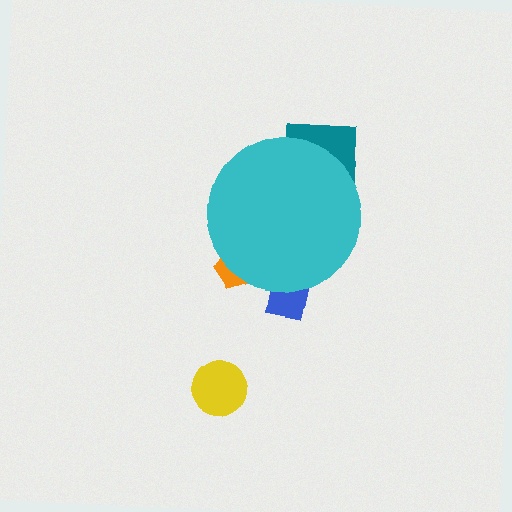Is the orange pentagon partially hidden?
Yes, the orange pentagon is partially hidden behind the cyan circle.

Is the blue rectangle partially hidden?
Yes, the blue rectangle is partially hidden behind the cyan circle.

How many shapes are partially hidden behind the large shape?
3 shapes are partially hidden.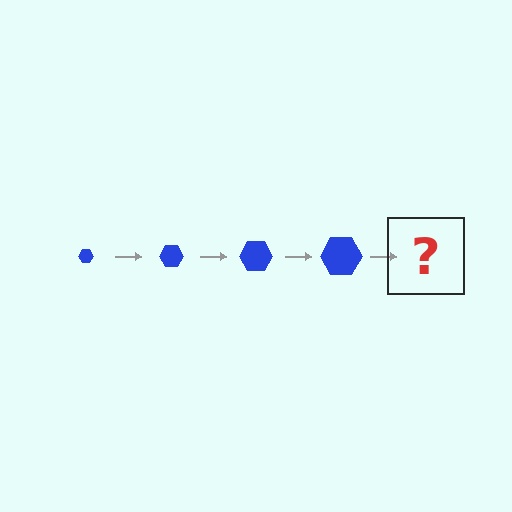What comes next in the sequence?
The next element should be a blue hexagon, larger than the previous one.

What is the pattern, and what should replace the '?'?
The pattern is that the hexagon gets progressively larger each step. The '?' should be a blue hexagon, larger than the previous one.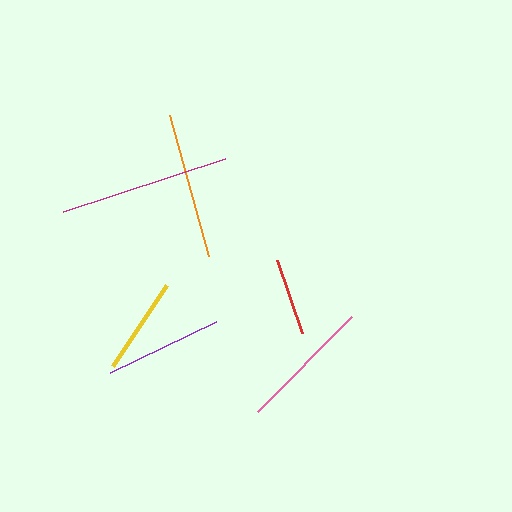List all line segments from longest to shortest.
From longest to shortest: magenta, orange, pink, purple, yellow, red.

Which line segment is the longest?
The magenta line is the longest at approximately 171 pixels.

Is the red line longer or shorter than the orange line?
The orange line is longer than the red line.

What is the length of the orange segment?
The orange segment is approximately 146 pixels long.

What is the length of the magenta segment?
The magenta segment is approximately 171 pixels long.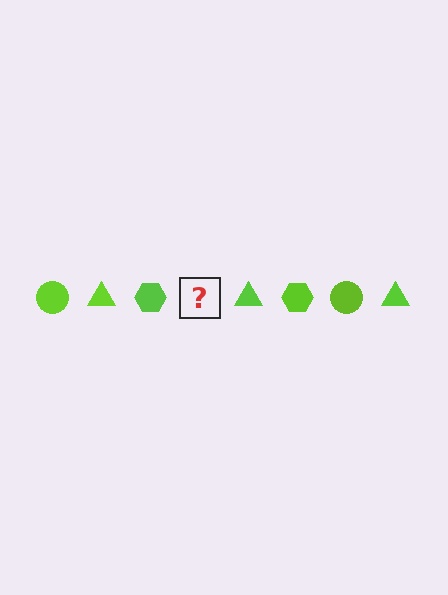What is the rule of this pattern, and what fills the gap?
The rule is that the pattern cycles through circle, triangle, hexagon shapes in lime. The gap should be filled with a lime circle.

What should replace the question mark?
The question mark should be replaced with a lime circle.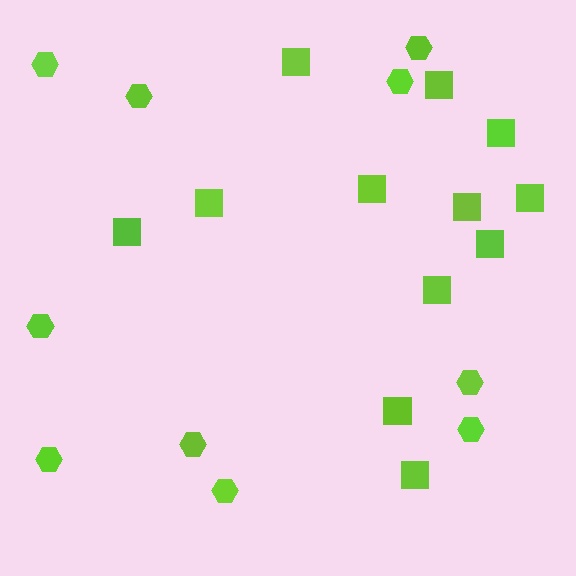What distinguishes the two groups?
There are 2 groups: one group of squares (12) and one group of hexagons (10).